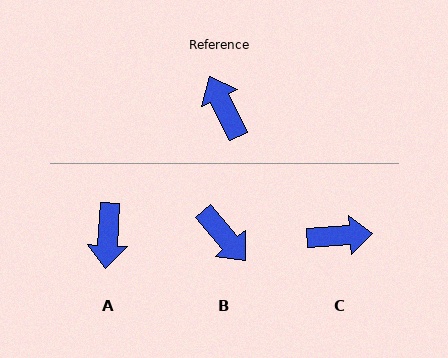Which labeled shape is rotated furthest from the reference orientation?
B, about 165 degrees away.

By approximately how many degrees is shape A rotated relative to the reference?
Approximately 151 degrees counter-clockwise.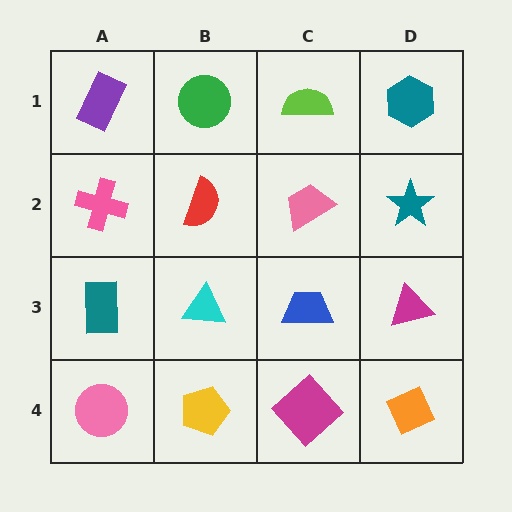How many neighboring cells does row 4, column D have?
2.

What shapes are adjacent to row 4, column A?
A teal rectangle (row 3, column A), a yellow pentagon (row 4, column B).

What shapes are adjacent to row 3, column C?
A pink trapezoid (row 2, column C), a magenta diamond (row 4, column C), a cyan triangle (row 3, column B), a magenta triangle (row 3, column D).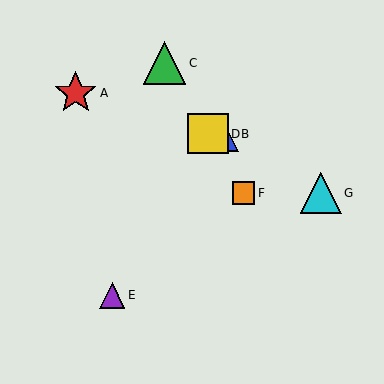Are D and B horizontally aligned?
Yes, both are at y≈134.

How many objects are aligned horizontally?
2 objects (B, D) are aligned horizontally.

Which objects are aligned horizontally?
Objects B, D are aligned horizontally.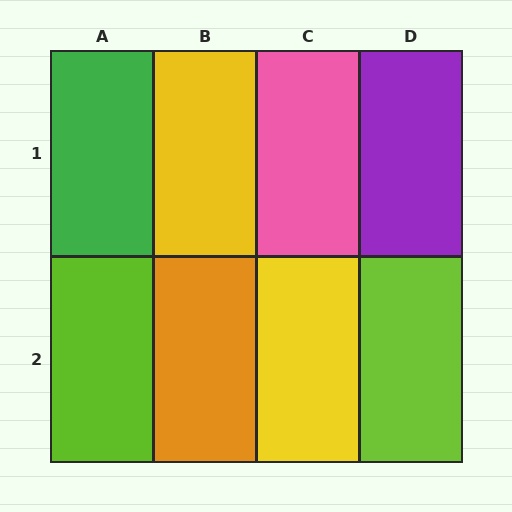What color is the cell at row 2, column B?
Orange.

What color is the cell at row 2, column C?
Yellow.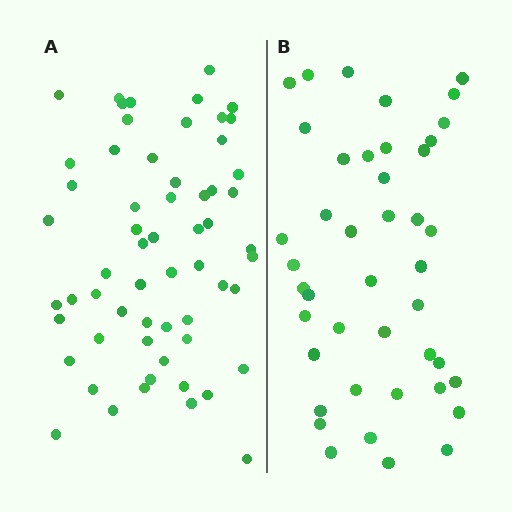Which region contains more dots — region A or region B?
Region A (the left region) has more dots.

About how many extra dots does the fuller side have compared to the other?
Region A has approximately 15 more dots than region B.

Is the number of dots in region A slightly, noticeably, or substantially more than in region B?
Region A has noticeably more, but not dramatically so. The ratio is roughly 1.4 to 1.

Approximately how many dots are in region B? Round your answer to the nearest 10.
About 40 dots. (The exact count is 43, which rounds to 40.)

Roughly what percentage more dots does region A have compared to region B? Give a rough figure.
About 40% more.